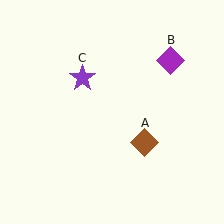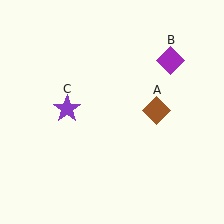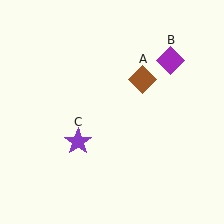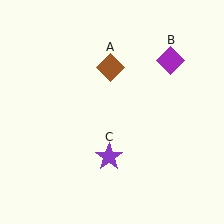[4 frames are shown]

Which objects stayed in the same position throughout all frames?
Purple diamond (object B) remained stationary.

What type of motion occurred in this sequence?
The brown diamond (object A), purple star (object C) rotated counterclockwise around the center of the scene.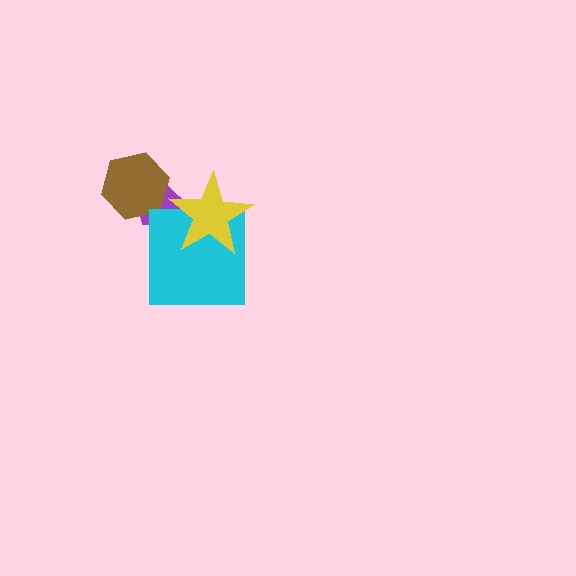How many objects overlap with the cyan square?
2 objects overlap with the cyan square.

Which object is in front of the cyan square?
The yellow star is in front of the cyan square.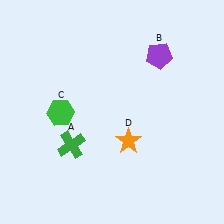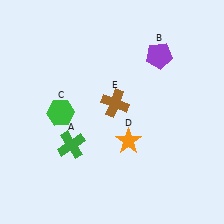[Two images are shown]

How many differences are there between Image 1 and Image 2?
There is 1 difference between the two images.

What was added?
A brown cross (E) was added in Image 2.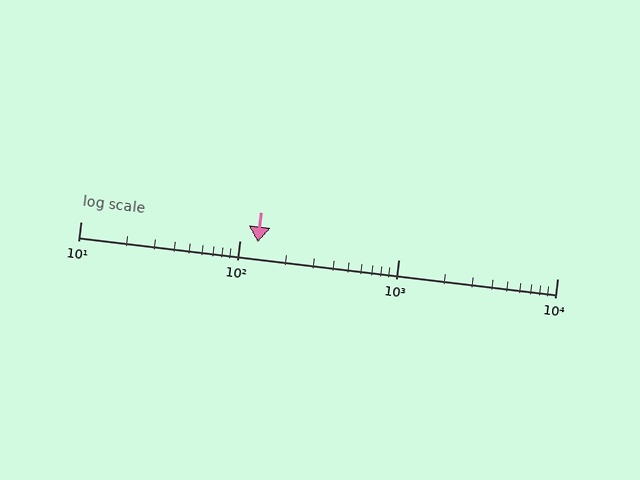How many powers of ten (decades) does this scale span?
The scale spans 3 decades, from 10 to 10000.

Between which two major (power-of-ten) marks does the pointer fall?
The pointer is between 100 and 1000.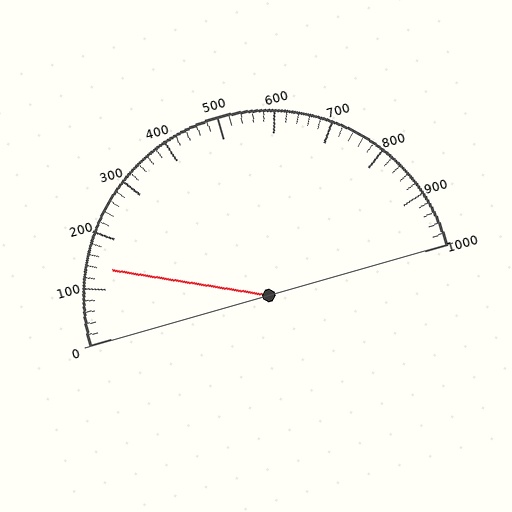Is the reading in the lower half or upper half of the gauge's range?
The reading is in the lower half of the range (0 to 1000).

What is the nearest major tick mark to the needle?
The nearest major tick mark is 100.